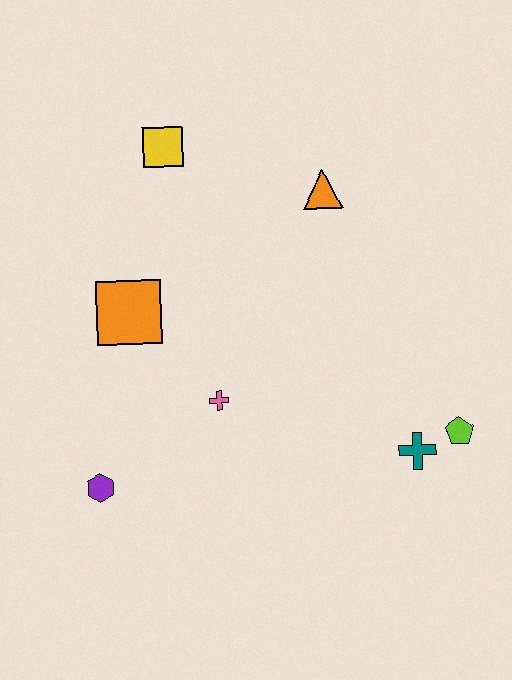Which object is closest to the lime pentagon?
The teal cross is closest to the lime pentagon.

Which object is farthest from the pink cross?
The yellow square is farthest from the pink cross.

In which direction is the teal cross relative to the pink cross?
The teal cross is to the right of the pink cross.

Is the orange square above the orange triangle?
No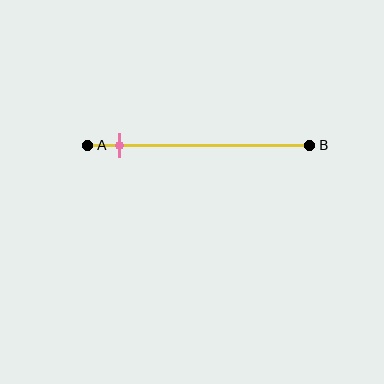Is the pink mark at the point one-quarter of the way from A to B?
No, the mark is at about 15% from A, not at the 25% one-quarter point.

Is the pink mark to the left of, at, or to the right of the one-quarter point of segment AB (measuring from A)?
The pink mark is to the left of the one-quarter point of segment AB.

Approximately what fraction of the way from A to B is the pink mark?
The pink mark is approximately 15% of the way from A to B.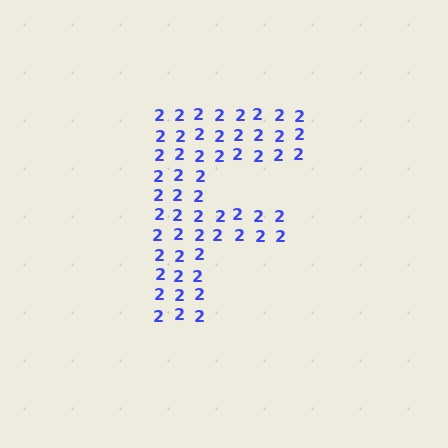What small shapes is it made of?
It is made of small digit 2's.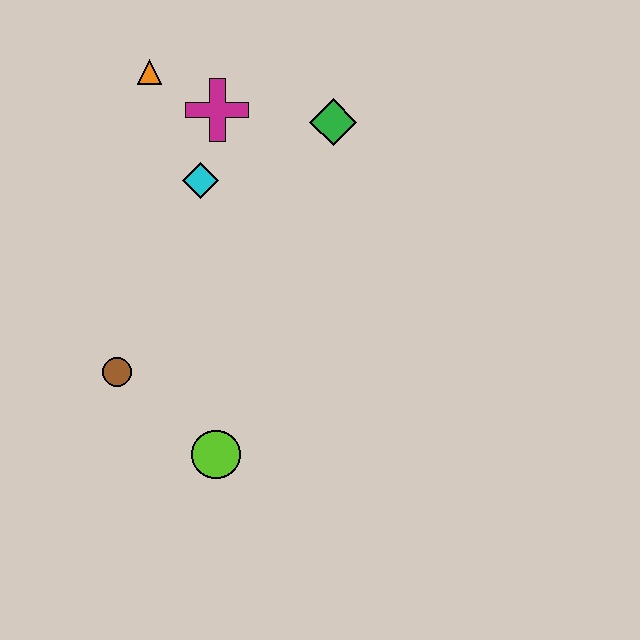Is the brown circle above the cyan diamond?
No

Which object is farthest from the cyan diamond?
The lime circle is farthest from the cyan diamond.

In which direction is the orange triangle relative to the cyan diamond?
The orange triangle is above the cyan diamond.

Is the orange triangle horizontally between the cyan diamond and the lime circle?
No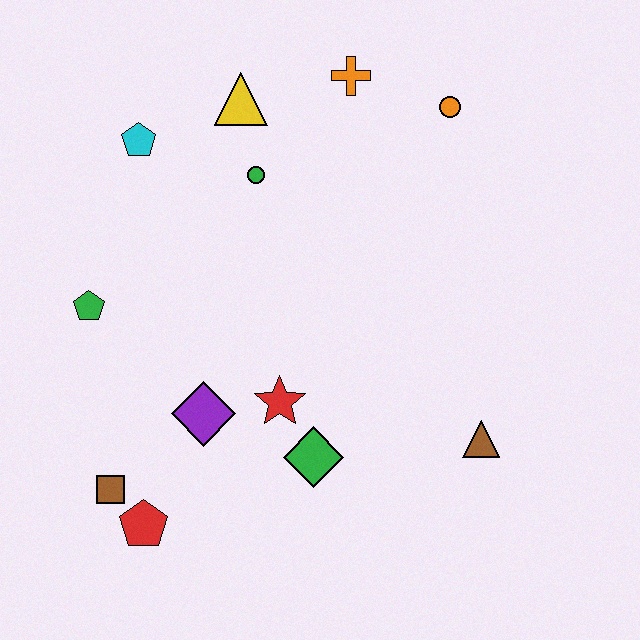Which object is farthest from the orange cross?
The red pentagon is farthest from the orange cross.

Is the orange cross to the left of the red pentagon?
No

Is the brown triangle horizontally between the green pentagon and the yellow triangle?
No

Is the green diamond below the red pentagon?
No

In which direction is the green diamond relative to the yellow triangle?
The green diamond is below the yellow triangle.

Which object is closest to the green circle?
The yellow triangle is closest to the green circle.